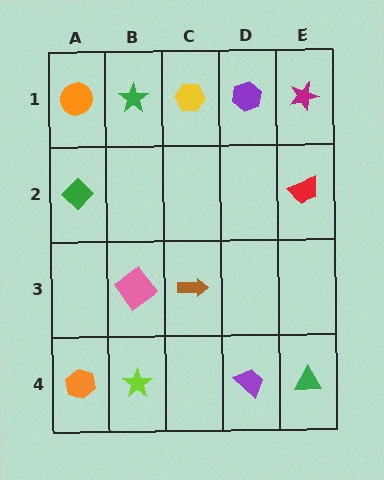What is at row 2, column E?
A red trapezoid.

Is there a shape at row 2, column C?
No, that cell is empty.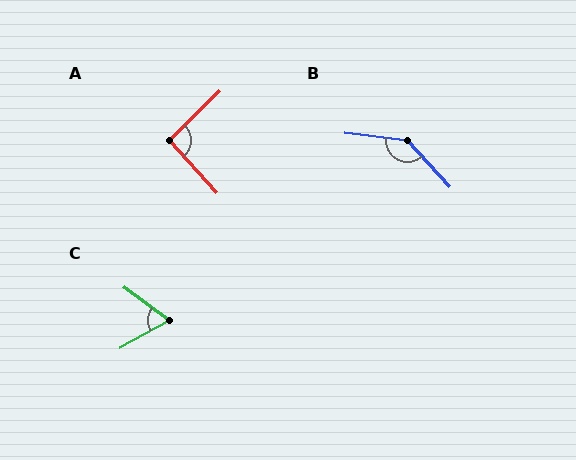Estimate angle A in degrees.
Approximately 92 degrees.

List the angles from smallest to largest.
C (66°), A (92°), B (139°).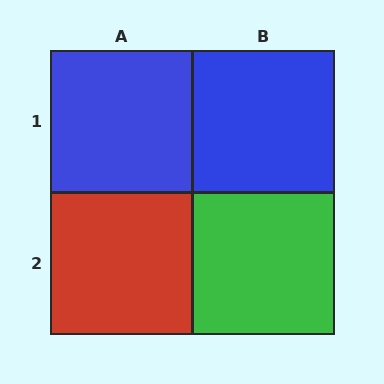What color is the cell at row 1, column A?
Blue.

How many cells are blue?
2 cells are blue.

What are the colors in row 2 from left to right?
Red, green.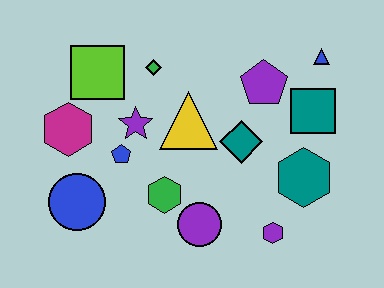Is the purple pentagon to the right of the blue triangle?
No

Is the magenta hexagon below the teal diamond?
No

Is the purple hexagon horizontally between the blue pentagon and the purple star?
No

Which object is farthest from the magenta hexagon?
The blue triangle is farthest from the magenta hexagon.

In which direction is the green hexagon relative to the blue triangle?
The green hexagon is to the left of the blue triangle.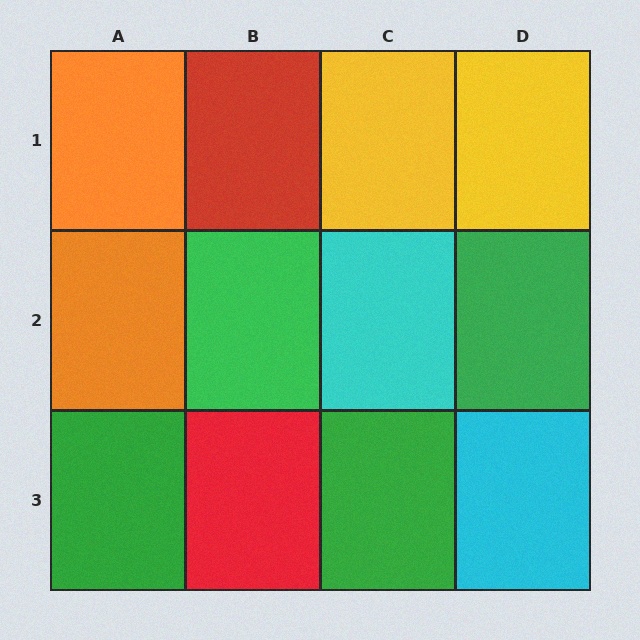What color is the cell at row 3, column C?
Green.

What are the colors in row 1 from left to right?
Orange, red, yellow, yellow.